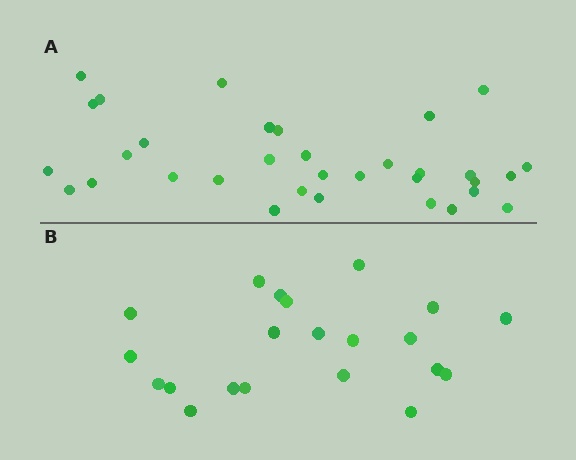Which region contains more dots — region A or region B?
Region A (the top region) has more dots.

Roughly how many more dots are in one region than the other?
Region A has roughly 12 or so more dots than region B.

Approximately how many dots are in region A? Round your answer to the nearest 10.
About 30 dots. (The exact count is 33, which rounds to 30.)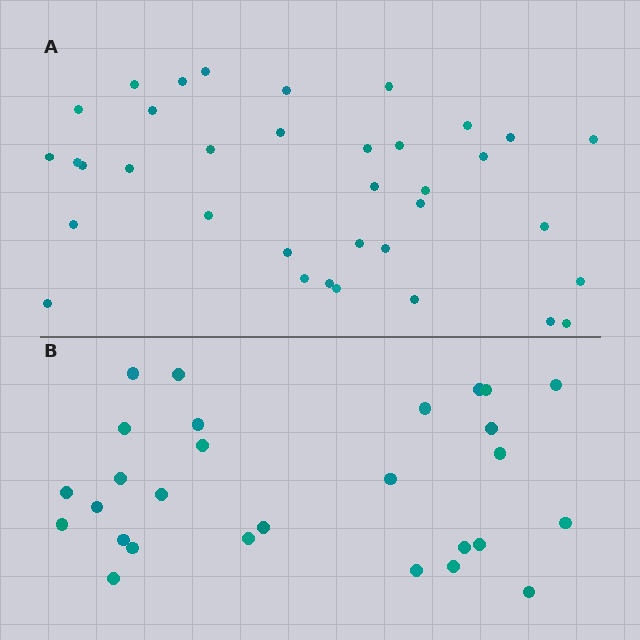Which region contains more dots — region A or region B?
Region A (the top region) has more dots.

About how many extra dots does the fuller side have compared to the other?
Region A has roughly 8 or so more dots than region B.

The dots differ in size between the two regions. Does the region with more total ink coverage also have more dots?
No. Region B has more total ink coverage because its dots are larger, but region A actually contains more individual dots. Total area can be misleading — the number of items is what matters here.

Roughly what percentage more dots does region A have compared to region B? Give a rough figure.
About 30% more.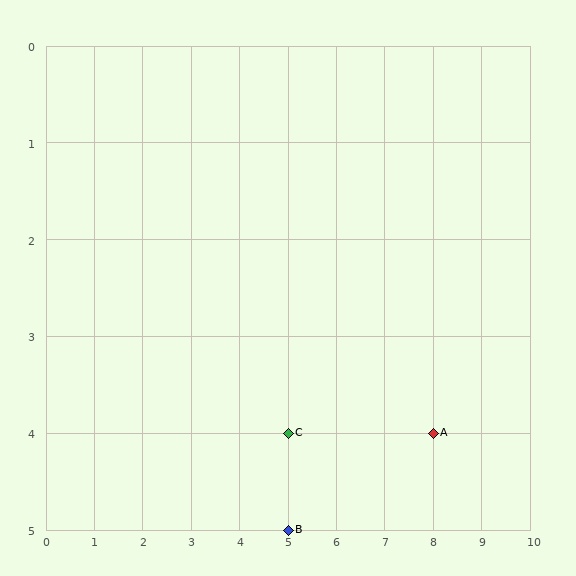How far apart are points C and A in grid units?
Points C and A are 3 columns apart.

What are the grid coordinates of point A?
Point A is at grid coordinates (8, 4).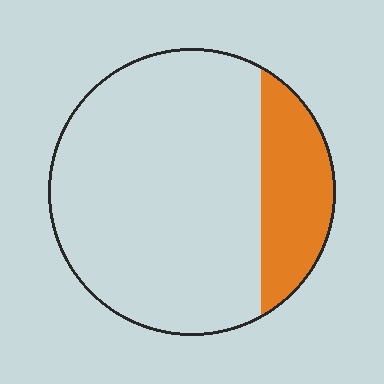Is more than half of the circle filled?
No.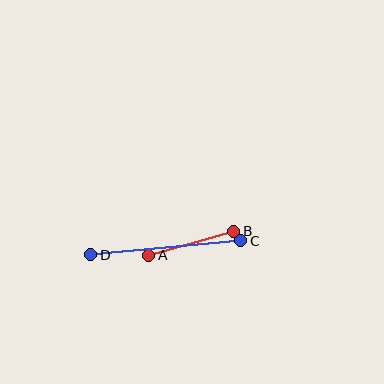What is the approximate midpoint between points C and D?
The midpoint is at approximately (166, 248) pixels.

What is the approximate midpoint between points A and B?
The midpoint is at approximately (191, 243) pixels.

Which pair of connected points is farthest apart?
Points C and D are farthest apart.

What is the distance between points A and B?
The distance is approximately 88 pixels.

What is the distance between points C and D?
The distance is approximately 151 pixels.